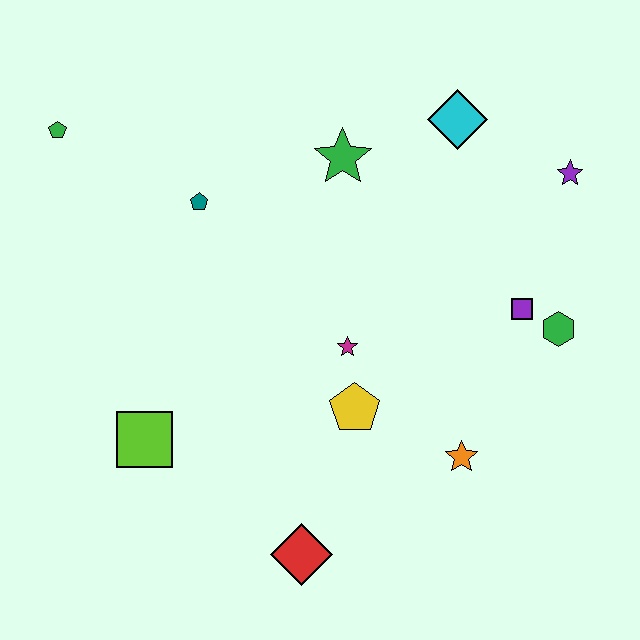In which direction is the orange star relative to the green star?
The orange star is below the green star.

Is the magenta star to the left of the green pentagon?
No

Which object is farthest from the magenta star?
The green pentagon is farthest from the magenta star.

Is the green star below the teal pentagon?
No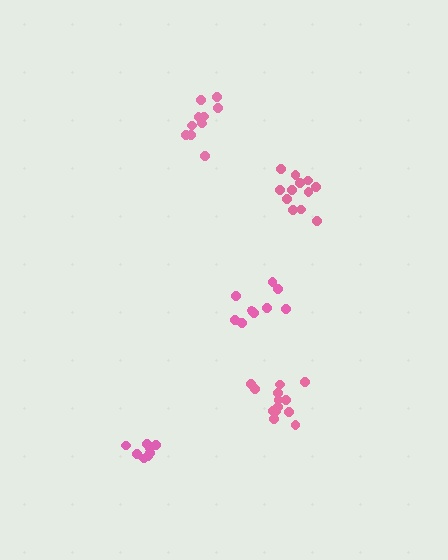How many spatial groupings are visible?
There are 5 spatial groupings.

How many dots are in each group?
Group 1: 13 dots, Group 2: 8 dots, Group 3: 10 dots, Group 4: 9 dots, Group 5: 12 dots (52 total).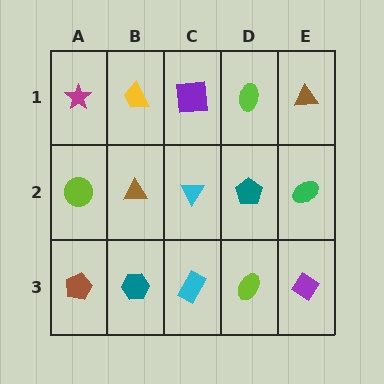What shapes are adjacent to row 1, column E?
A green ellipse (row 2, column E), a lime ellipse (row 1, column D).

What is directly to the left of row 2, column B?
A lime circle.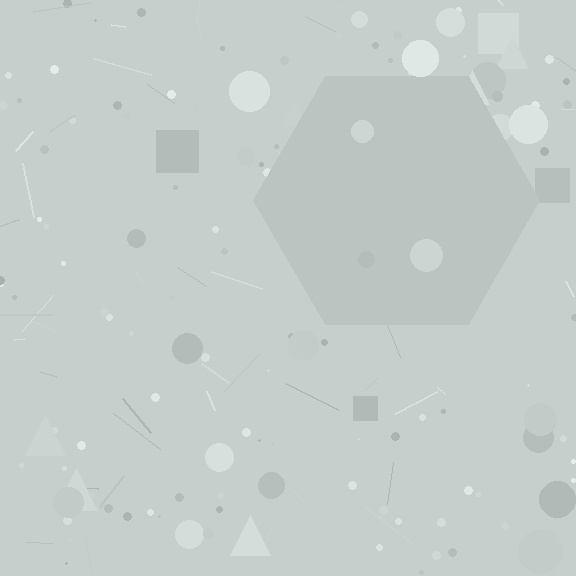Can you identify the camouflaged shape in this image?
The camouflaged shape is a hexagon.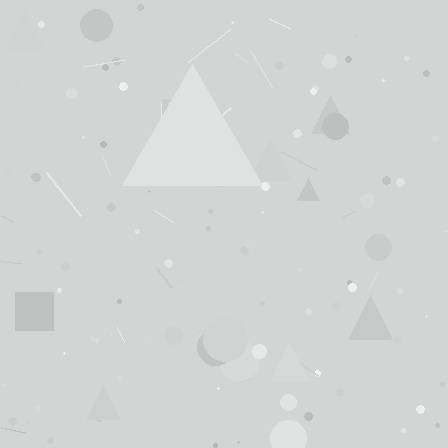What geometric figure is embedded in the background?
A triangle is embedded in the background.